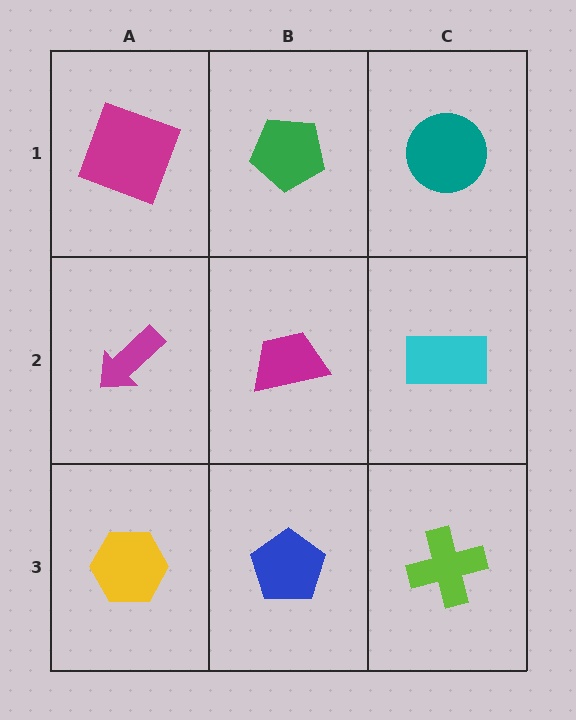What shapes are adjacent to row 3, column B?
A magenta trapezoid (row 2, column B), a yellow hexagon (row 3, column A), a lime cross (row 3, column C).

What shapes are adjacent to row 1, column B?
A magenta trapezoid (row 2, column B), a magenta square (row 1, column A), a teal circle (row 1, column C).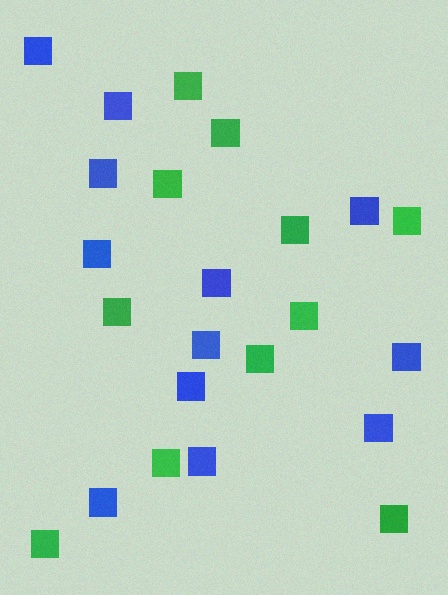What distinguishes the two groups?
There are 2 groups: one group of blue squares (12) and one group of green squares (11).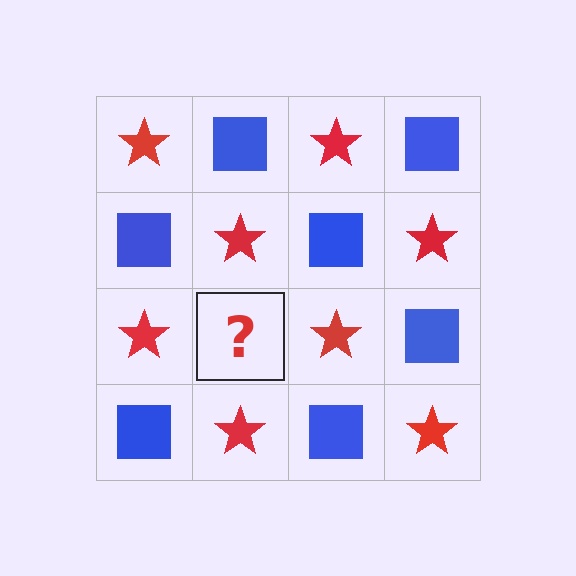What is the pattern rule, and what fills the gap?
The rule is that it alternates red star and blue square in a checkerboard pattern. The gap should be filled with a blue square.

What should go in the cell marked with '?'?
The missing cell should contain a blue square.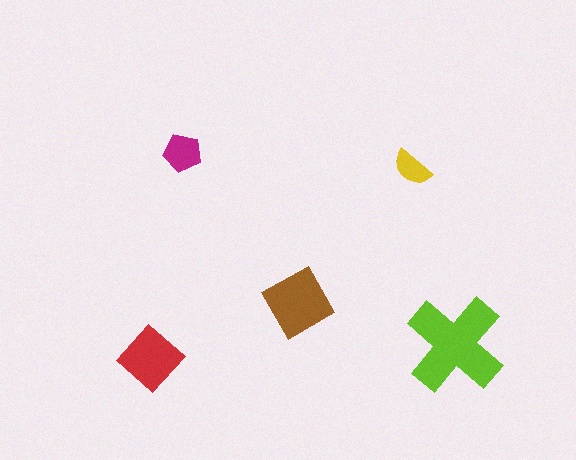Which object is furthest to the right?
The lime cross is rightmost.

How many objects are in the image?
There are 5 objects in the image.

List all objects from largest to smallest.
The lime cross, the brown diamond, the red diamond, the magenta pentagon, the yellow semicircle.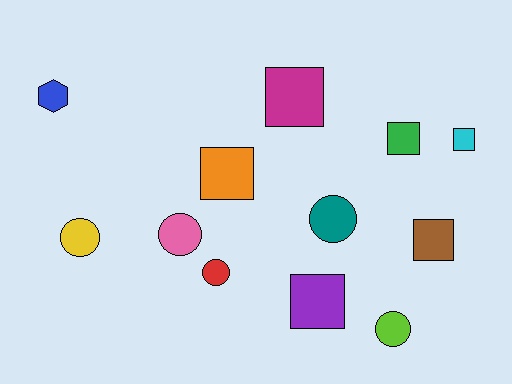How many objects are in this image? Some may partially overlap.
There are 12 objects.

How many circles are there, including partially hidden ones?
There are 5 circles.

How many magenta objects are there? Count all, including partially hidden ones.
There is 1 magenta object.